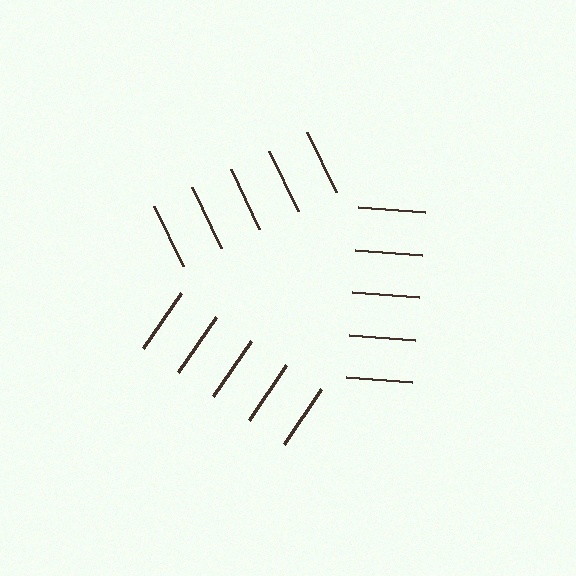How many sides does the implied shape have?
3 sides — the line-ends trace a triangle.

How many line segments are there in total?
15 — 5 along each of the 3 edges.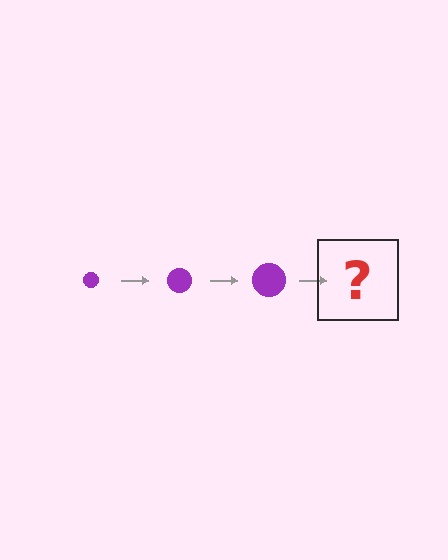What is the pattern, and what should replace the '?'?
The pattern is that the circle gets progressively larger each step. The '?' should be a purple circle, larger than the previous one.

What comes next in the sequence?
The next element should be a purple circle, larger than the previous one.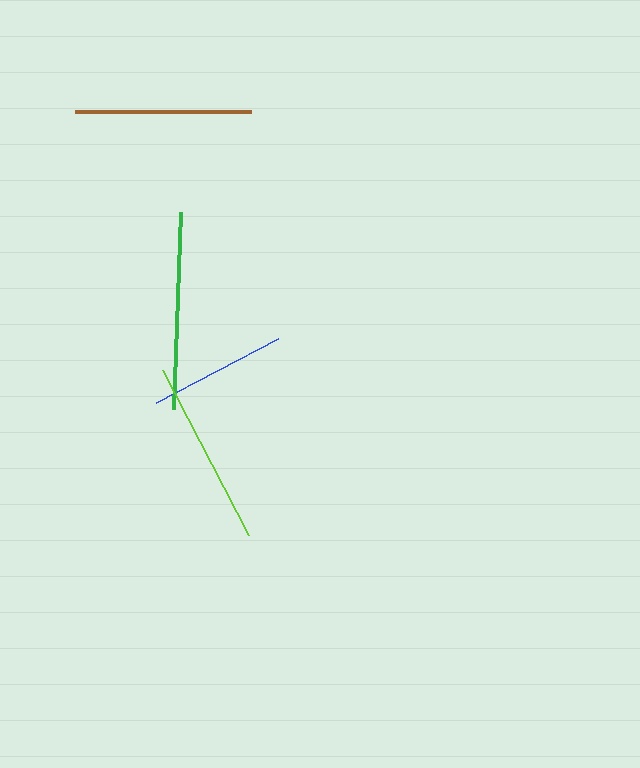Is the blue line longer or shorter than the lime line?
The lime line is longer than the blue line.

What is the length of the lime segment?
The lime segment is approximately 186 pixels long.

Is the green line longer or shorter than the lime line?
The green line is longer than the lime line.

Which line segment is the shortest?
The blue line is the shortest at approximately 138 pixels.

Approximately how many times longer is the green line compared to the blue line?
The green line is approximately 1.4 times the length of the blue line.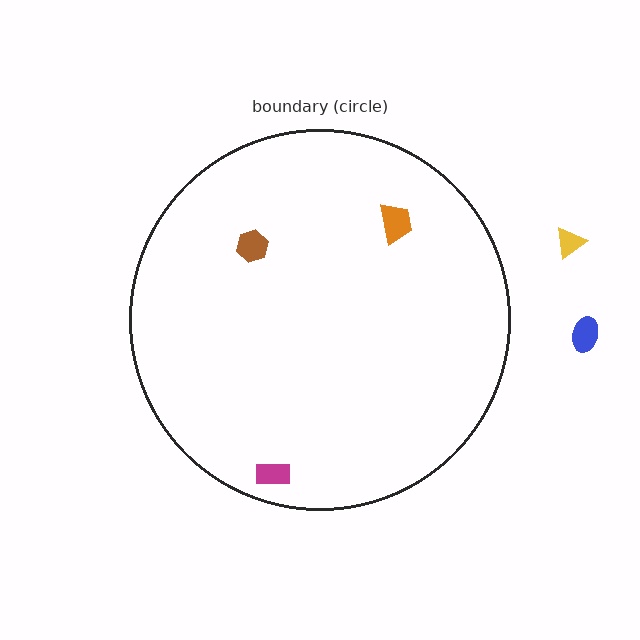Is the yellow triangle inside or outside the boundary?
Outside.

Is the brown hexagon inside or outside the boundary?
Inside.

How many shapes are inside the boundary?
3 inside, 2 outside.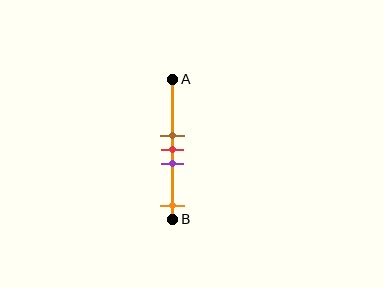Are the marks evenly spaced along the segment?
No, the marks are not evenly spaced.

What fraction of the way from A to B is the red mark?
The red mark is approximately 50% (0.5) of the way from A to B.